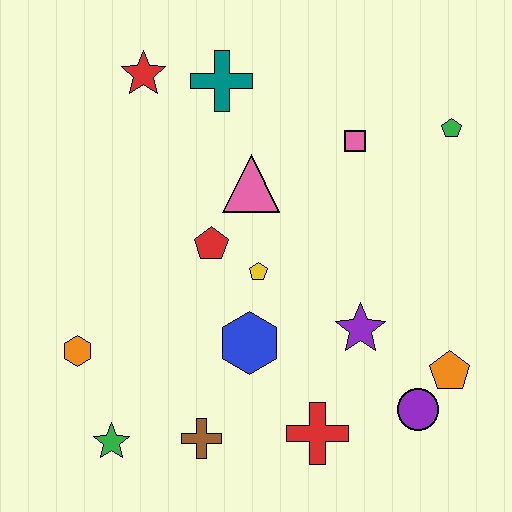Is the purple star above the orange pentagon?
Yes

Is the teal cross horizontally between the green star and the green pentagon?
Yes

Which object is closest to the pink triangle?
The red pentagon is closest to the pink triangle.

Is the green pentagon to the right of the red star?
Yes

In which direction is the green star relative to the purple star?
The green star is to the left of the purple star.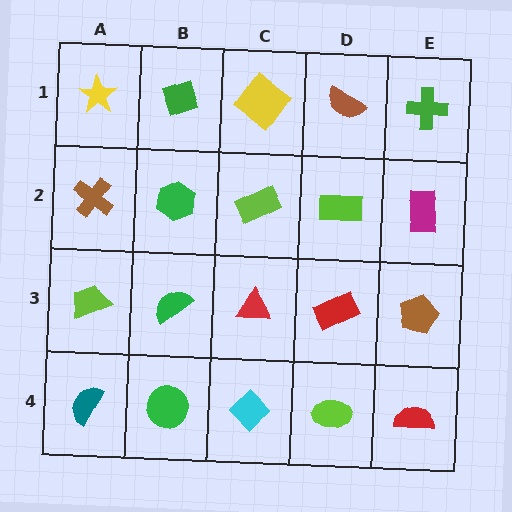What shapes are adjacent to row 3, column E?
A magenta rectangle (row 2, column E), a red semicircle (row 4, column E), a red rectangle (row 3, column D).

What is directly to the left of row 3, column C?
A green semicircle.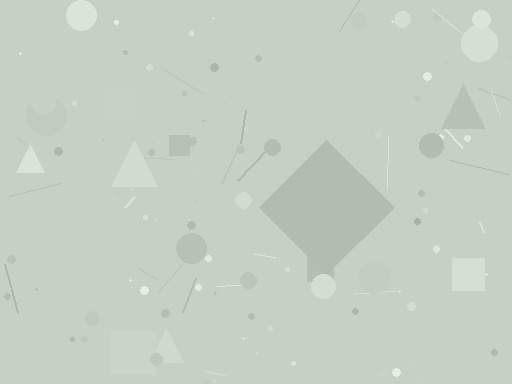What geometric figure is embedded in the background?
A diamond is embedded in the background.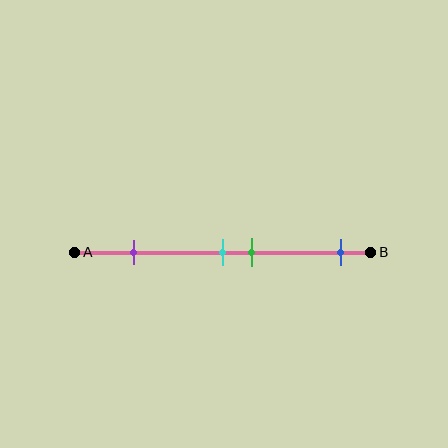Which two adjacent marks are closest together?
The cyan and green marks are the closest adjacent pair.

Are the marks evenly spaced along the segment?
No, the marks are not evenly spaced.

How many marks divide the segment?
There are 4 marks dividing the segment.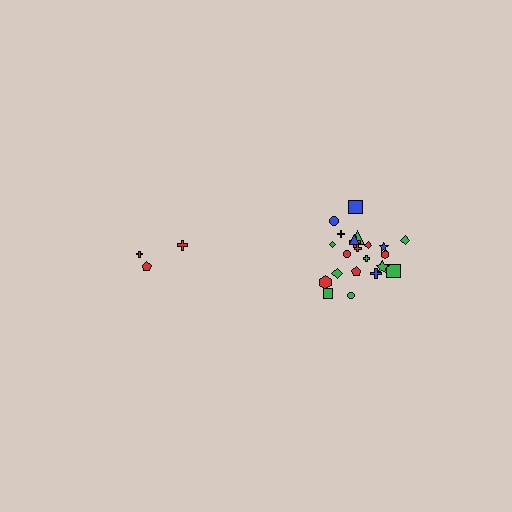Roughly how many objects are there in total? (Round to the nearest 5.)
Roughly 25 objects in total.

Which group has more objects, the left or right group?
The right group.